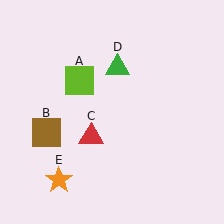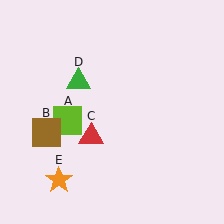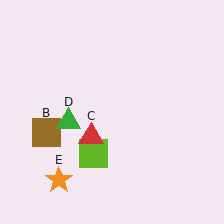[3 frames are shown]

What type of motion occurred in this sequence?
The lime square (object A), green triangle (object D) rotated counterclockwise around the center of the scene.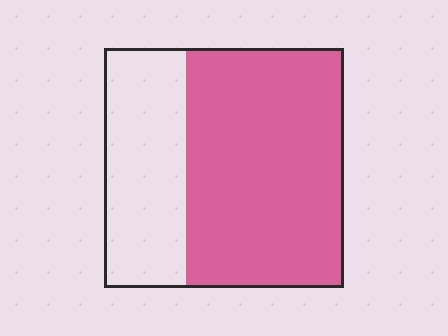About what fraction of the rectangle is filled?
About two thirds (2/3).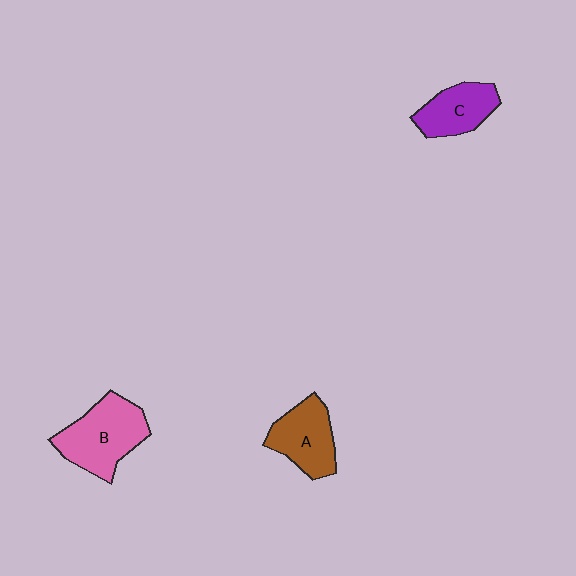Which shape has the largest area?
Shape B (pink).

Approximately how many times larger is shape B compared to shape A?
Approximately 1.3 times.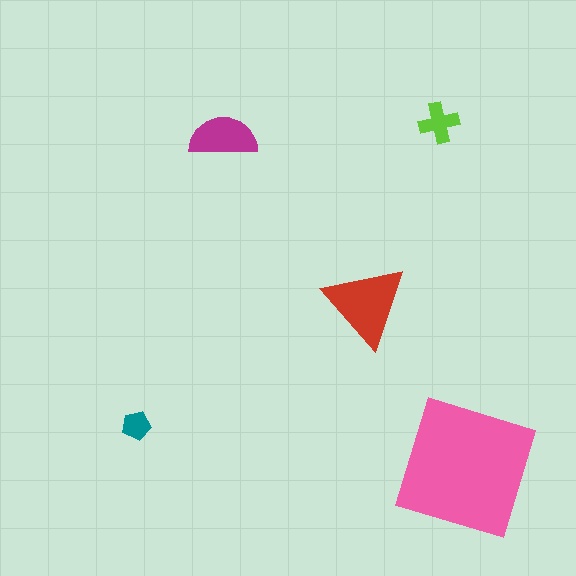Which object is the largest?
The pink square.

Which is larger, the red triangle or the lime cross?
The red triangle.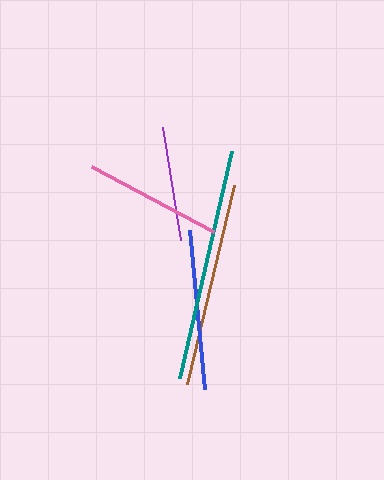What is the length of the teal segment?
The teal segment is approximately 232 pixels long.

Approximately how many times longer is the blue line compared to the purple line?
The blue line is approximately 1.4 times the length of the purple line.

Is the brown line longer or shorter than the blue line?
The brown line is longer than the blue line.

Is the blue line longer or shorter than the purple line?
The blue line is longer than the purple line.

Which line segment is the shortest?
The purple line is the shortest at approximately 115 pixels.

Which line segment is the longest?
The teal line is the longest at approximately 232 pixels.